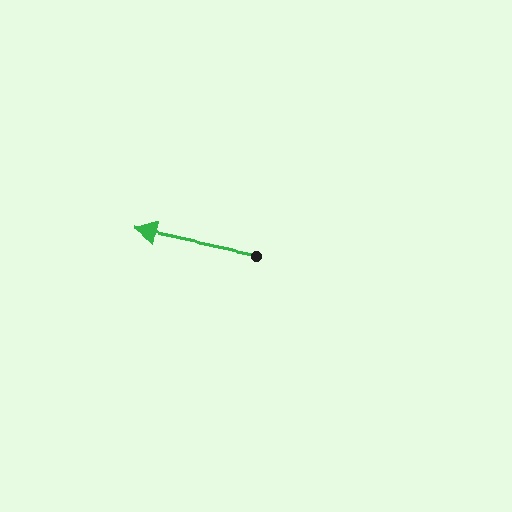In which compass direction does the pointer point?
West.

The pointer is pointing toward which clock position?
Roughly 9 o'clock.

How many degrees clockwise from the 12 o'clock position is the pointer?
Approximately 282 degrees.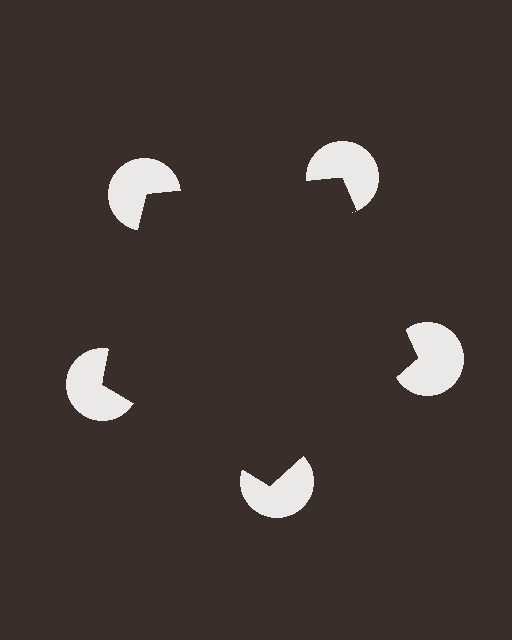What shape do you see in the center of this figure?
An illusory pentagon — its edges are inferred from the aligned wedge cuts in the pac-man discs, not physically drawn.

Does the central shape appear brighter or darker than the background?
It typically appears slightly darker than the background, even though no actual brightness change is drawn.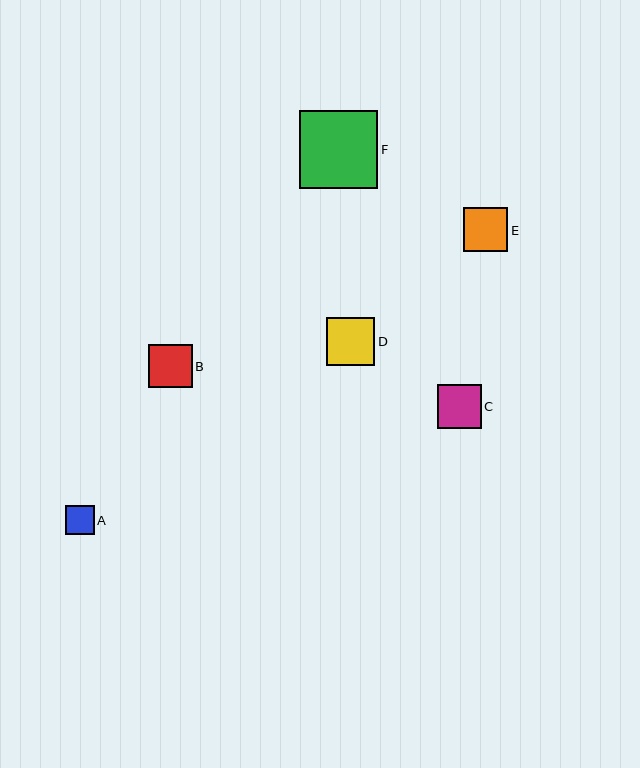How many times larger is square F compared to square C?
Square F is approximately 1.8 times the size of square C.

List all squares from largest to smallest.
From largest to smallest: F, D, E, B, C, A.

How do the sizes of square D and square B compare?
Square D and square B are approximately the same size.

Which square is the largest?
Square F is the largest with a size of approximately 78 pixels.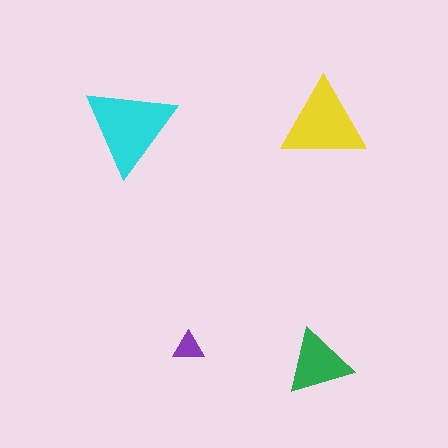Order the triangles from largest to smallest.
the cyan one, the yellow one, the green one, the purple one.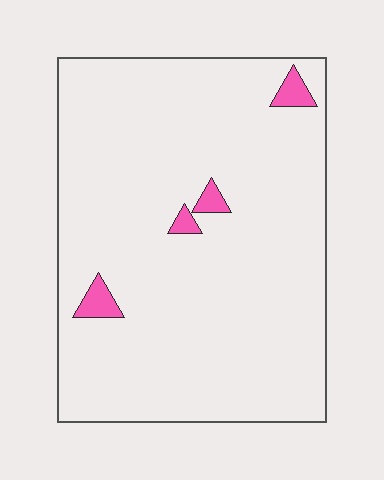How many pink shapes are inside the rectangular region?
4.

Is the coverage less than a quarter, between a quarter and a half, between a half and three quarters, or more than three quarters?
Less than a quarter.